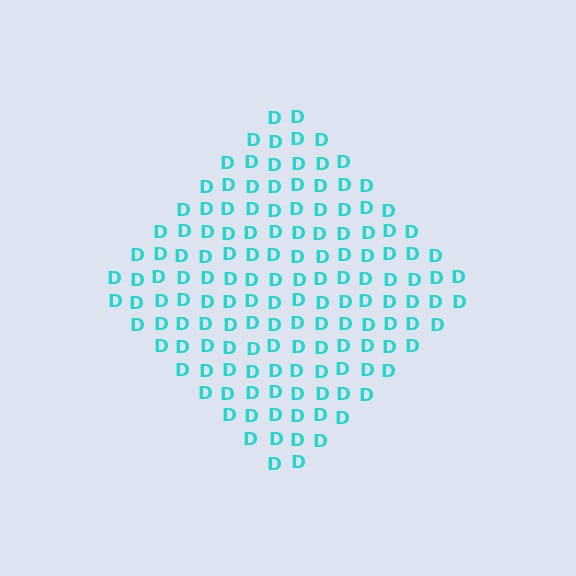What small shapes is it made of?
It is made of small letter D's.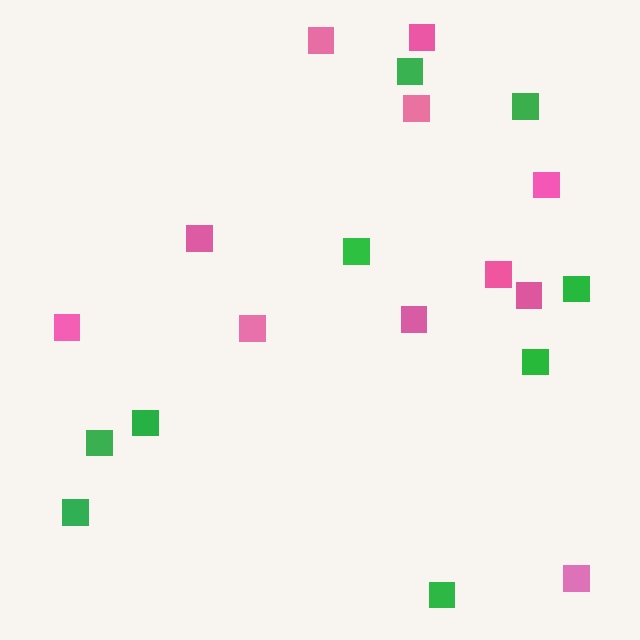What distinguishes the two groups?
There are 2 groups: one group of pink squares (11) and one group of green squares (9).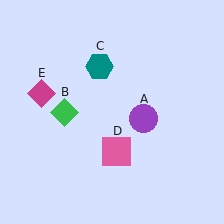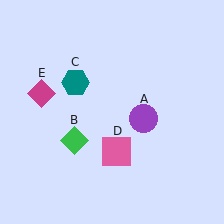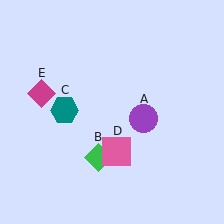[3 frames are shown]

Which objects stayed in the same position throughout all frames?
Purple circle (object A) and pink square (object D) and magenta diamond (object E) remained stationary.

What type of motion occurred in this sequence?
The green diamond (object B), teal hexagon (object C) rotated counterclockwise around the center of the scene.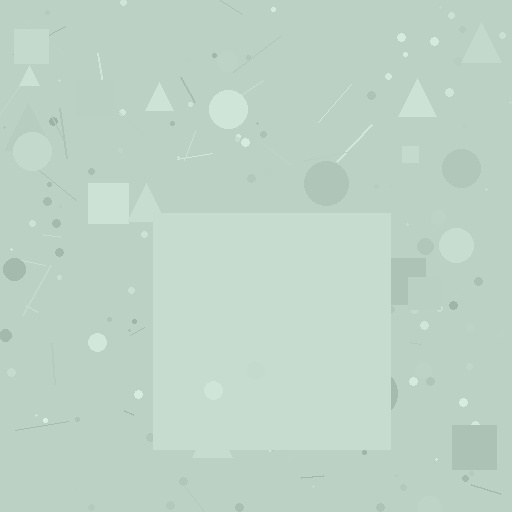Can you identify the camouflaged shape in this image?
The camouflaged shape is a square.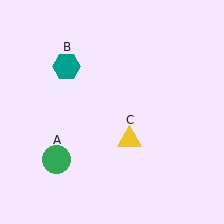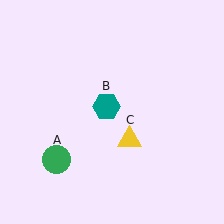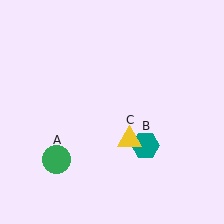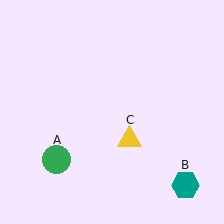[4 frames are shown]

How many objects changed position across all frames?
1 object changed position: teal hexagon (object B).